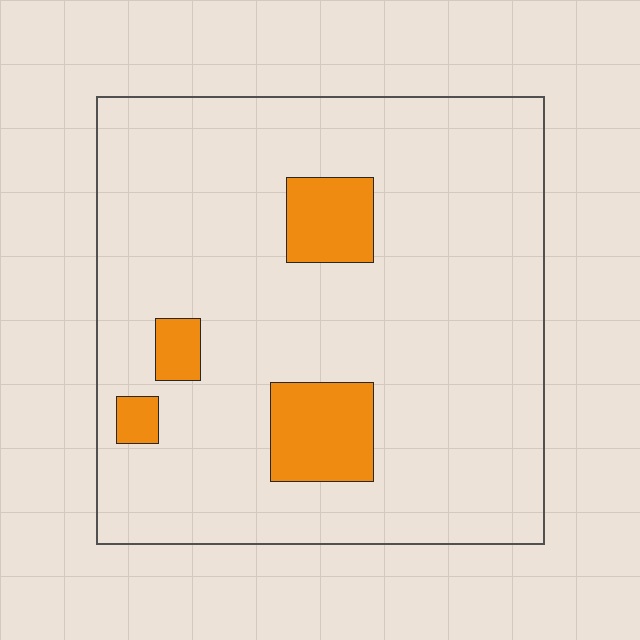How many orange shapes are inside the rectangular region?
4.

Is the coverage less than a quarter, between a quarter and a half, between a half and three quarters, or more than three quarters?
Less than a quarter.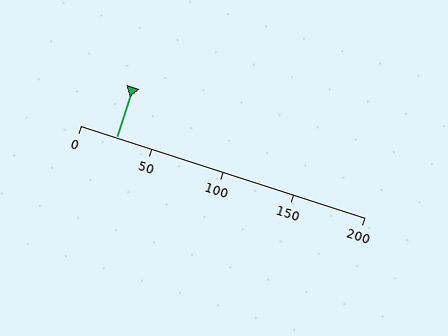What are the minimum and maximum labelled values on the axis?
The axis runs from 0 to 200.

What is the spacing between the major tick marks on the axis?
The major ticks are spaced 50 apart.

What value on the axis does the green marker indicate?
The marker indicates approximately 25.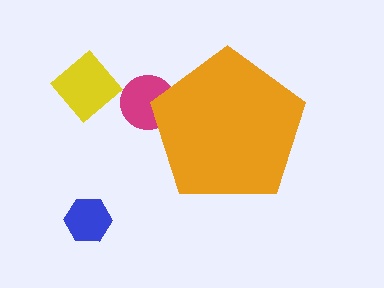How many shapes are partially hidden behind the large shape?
1 shape is partially hidden.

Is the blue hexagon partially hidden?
No, the blue hexagon is fully visible.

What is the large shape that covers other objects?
An orange pentagon.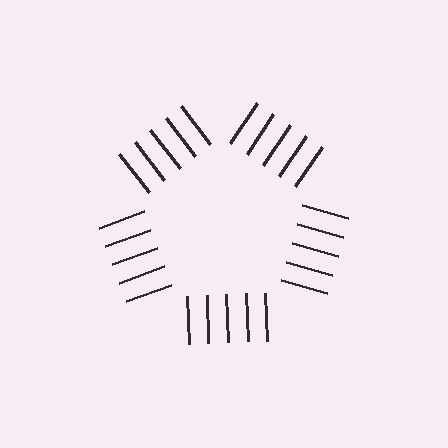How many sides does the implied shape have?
5 sides — the line-ends trace a pentagon.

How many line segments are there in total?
25 — 5 along each of the 5 edges.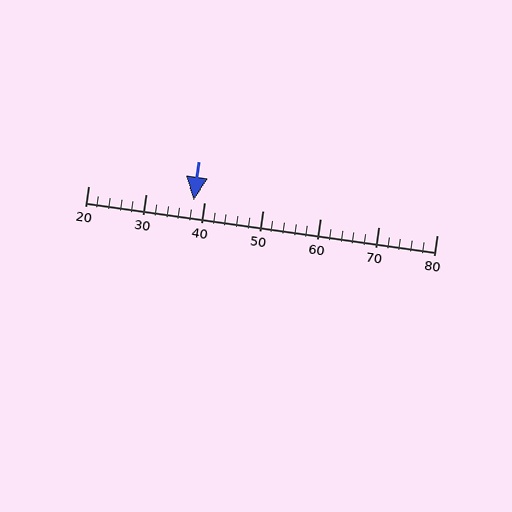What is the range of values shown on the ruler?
The ruler shows values from 20 to 80.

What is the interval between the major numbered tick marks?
The major tick marks are spaced 10 units apart.